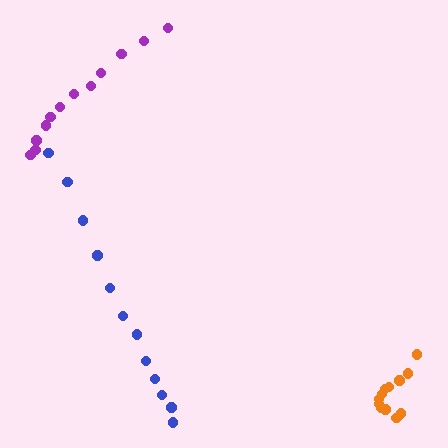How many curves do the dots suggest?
There are 3 distinct paths.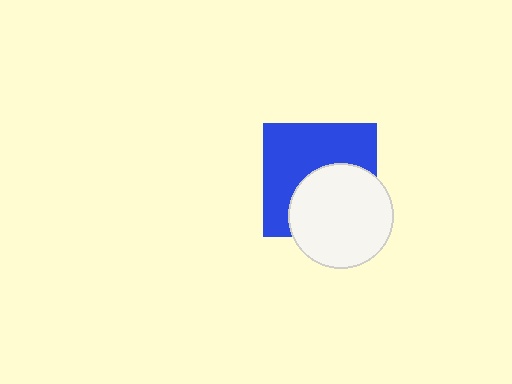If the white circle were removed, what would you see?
You would see the complete blue square.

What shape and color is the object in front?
The object in front is a white circle.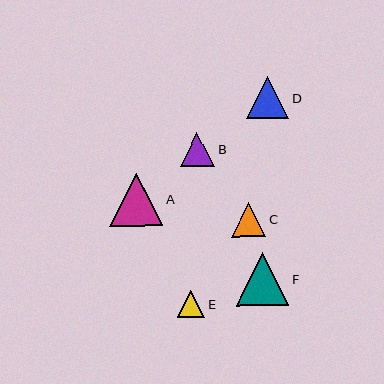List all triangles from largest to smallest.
From largest to smallest: A, F, D, B, C, E.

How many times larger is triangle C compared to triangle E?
Triangle C is approximately 1.2 times the size of triangle E.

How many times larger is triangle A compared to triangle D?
Triangle A is approximately 1.3 times the size of triangle D.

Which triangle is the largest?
Triangle A is the largest with a size of approximately 53 pixels.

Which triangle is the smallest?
Triangle E is the smallest with a size of approximately 27 pixels.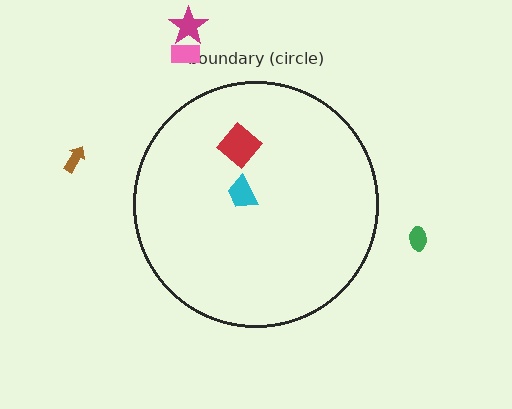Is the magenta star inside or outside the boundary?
Outside.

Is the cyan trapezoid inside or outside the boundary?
Inside.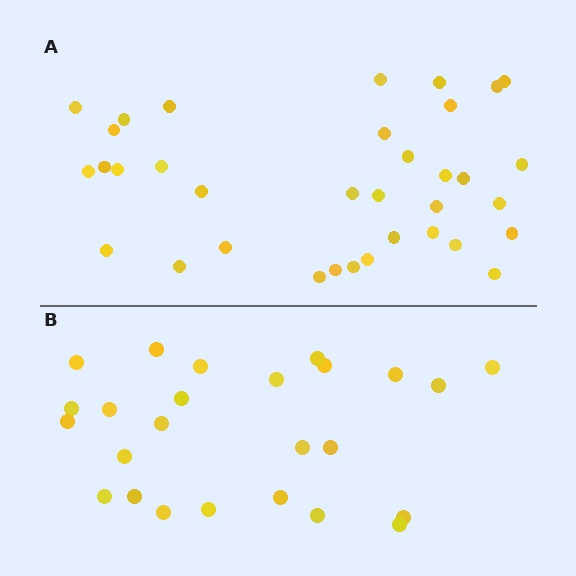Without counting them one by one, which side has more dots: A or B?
Region A (the top region) has more dots.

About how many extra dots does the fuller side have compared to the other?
Region A has roughly 10 or so more dots than region B.